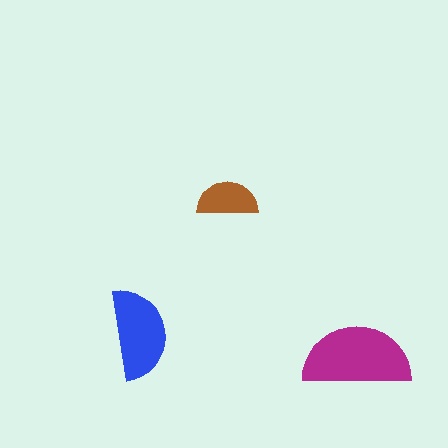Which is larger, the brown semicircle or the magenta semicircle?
The magenta one.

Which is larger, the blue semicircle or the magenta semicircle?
The magenta one.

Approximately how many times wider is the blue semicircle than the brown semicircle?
About 1.5 times wider.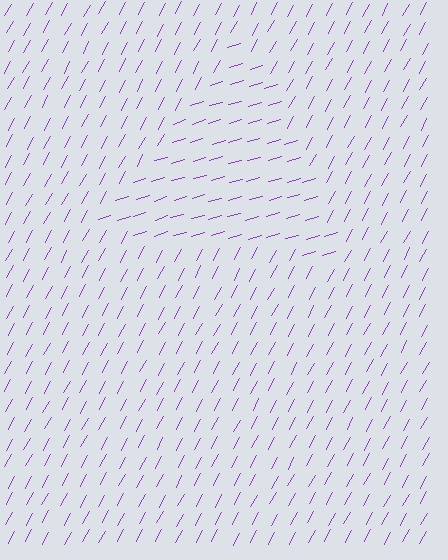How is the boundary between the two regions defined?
The boundary is defined purely by a change in line orientation (approximately 45 degrees difference). All lines are the same color and thickness.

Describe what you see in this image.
The image is filled with small purple line segments. A triangle region in the image has lines oriented differently from the surrounding lines, creating a visible texture boundary.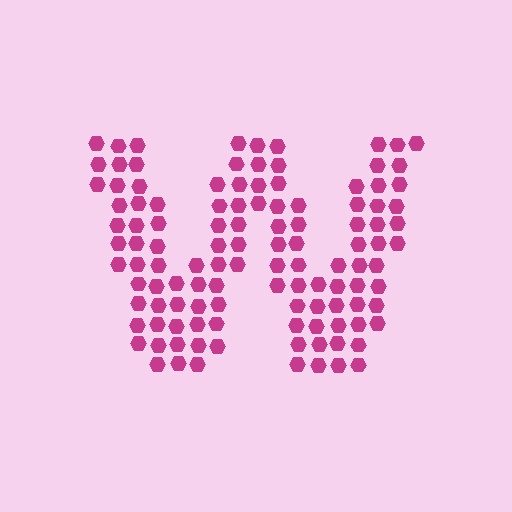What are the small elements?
The small elements are hexagons.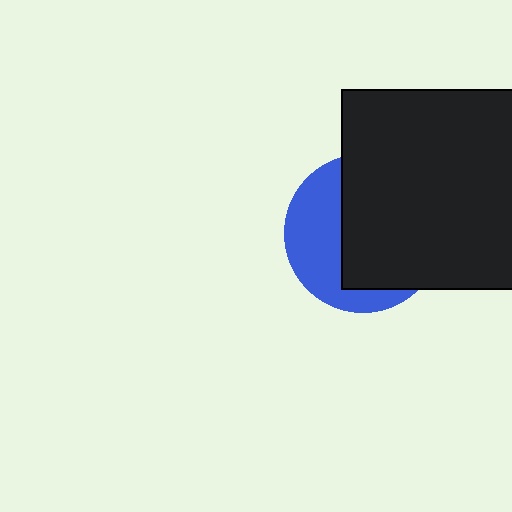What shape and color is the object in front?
The object in front is a black rectangle.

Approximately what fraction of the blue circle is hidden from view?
Roughly 60% of the blue circle is hidden behind the black rectangle.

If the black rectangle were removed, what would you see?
You would see the complete blue circle.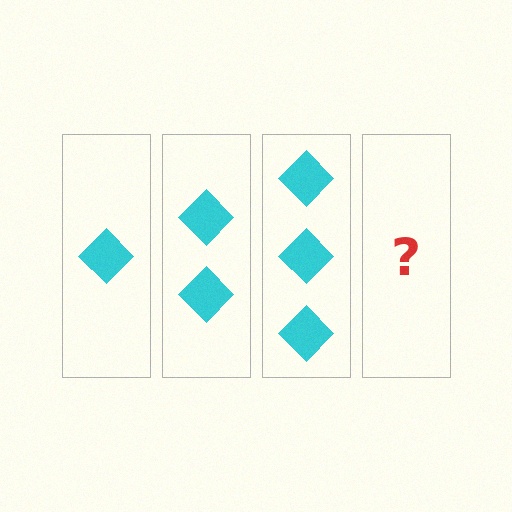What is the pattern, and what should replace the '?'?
The pattern is that each step adds one more diamond. The '?' should be 4 diamonds.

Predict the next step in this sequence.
The next step is 4 diamonds.